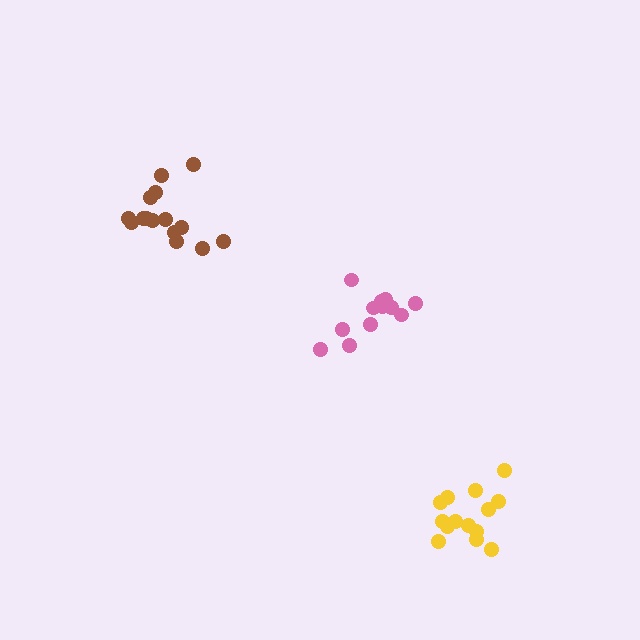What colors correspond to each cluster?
The clusters are colored: pink, yellow, brown.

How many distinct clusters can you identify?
There are 3 distinct clusters.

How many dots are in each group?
Group 1: 12 dots, Group 2: 14 dots, Group 3: 15 dots (41 total).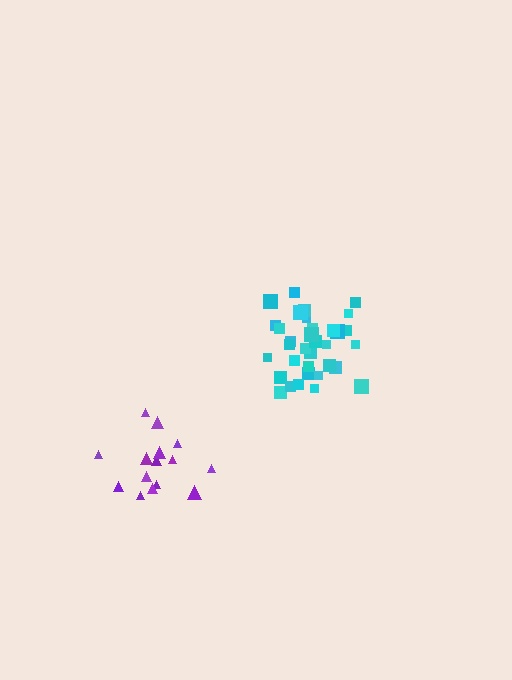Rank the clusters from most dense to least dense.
cyan, purple.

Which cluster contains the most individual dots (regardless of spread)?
Cyan (34).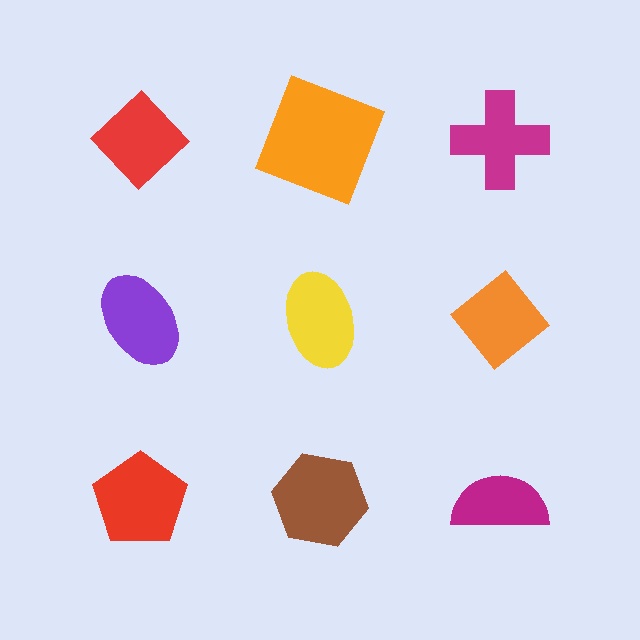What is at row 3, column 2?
A brown hexagon.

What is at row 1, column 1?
A red diamond.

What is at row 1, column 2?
An orange square.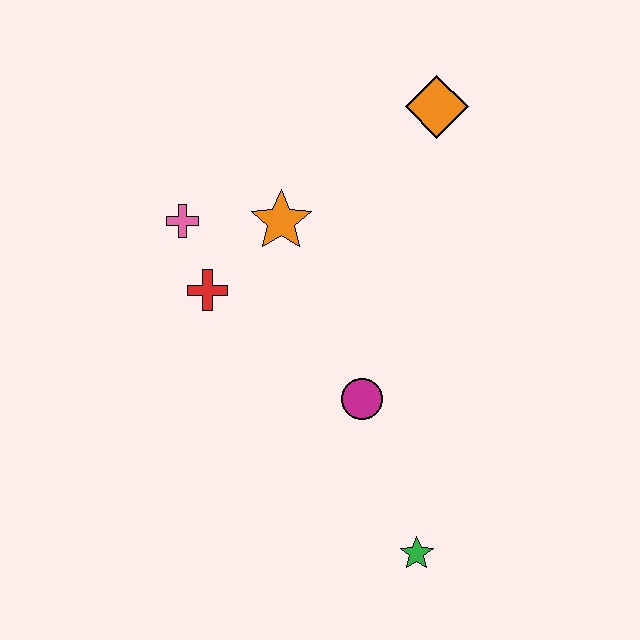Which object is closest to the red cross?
The pink cross is closest to the red cross.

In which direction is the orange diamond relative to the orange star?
The orange diamond is to the right of the orange star.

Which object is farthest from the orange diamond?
The green star is farthest from the orange diamond.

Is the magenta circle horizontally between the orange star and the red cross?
No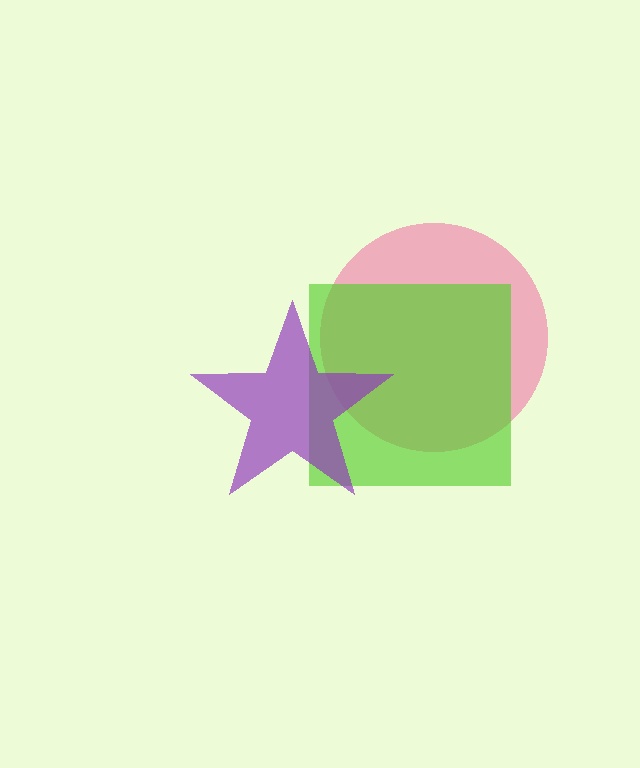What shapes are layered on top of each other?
The layered shapes are: a pink circle, a lime square, a purple star.